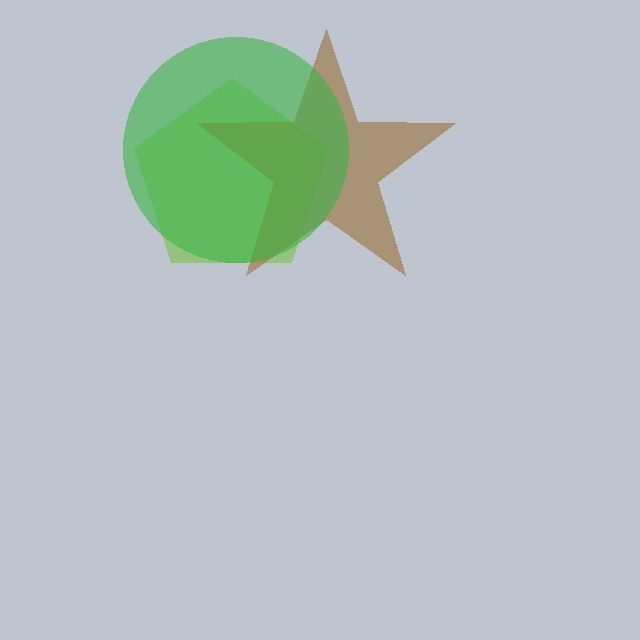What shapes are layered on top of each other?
The layered shapes are: a lime pentagon, a brown star, a green circle.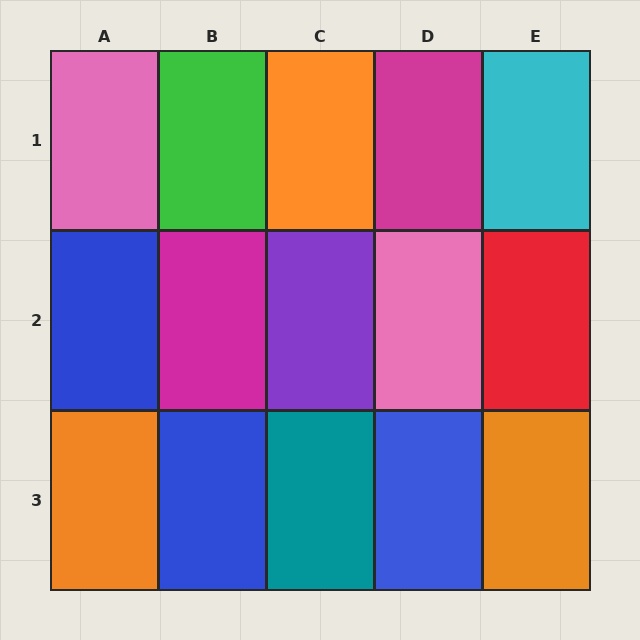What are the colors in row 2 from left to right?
Blue, magenta, purple, pink, red.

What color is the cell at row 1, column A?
Pink.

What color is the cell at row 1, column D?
Magenta.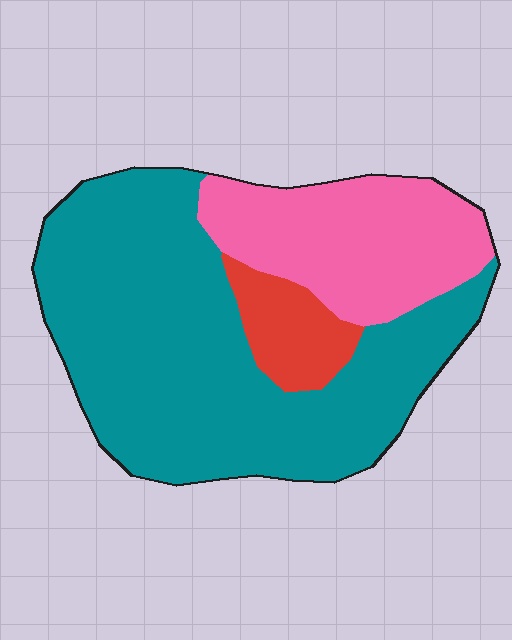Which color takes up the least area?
Red, at roughly 10%.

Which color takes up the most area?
Teal, at roughly 65%.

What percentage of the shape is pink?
Pink covers 26% of the shape.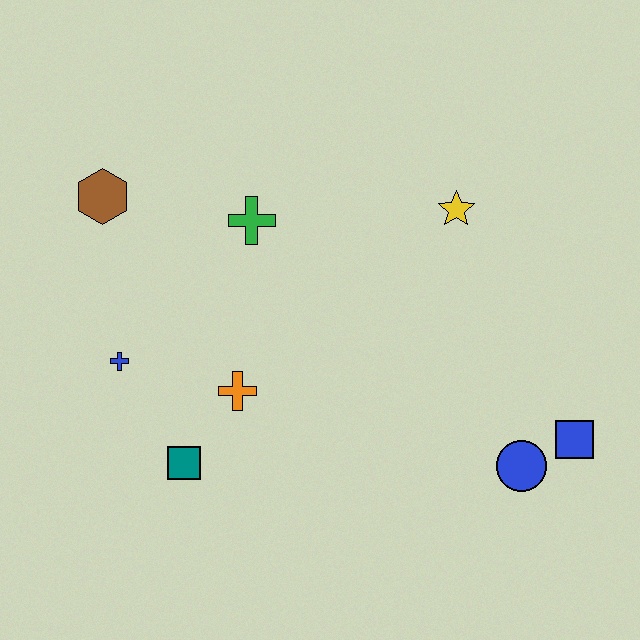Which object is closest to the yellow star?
The green cross is closest to the yellow star.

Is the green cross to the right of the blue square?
No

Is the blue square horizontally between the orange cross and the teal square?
No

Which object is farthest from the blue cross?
The blue square is farthest from the blue cross.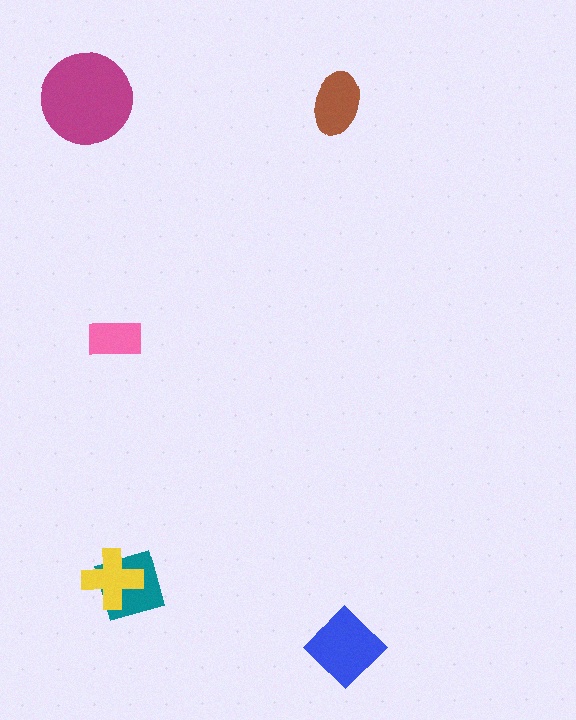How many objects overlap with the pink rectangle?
0 objects overlap with the pink rectangle.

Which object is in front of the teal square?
The yellow cross is in front of the teal square.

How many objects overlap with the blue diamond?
0 objects overlap with the blue diamond.